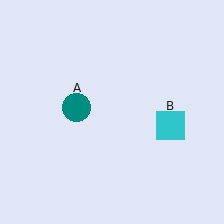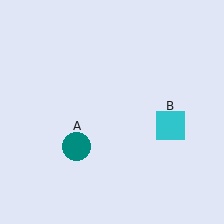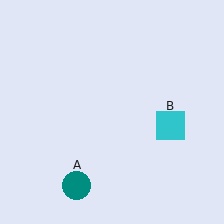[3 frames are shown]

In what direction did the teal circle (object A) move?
The teal circle (object A) moved down.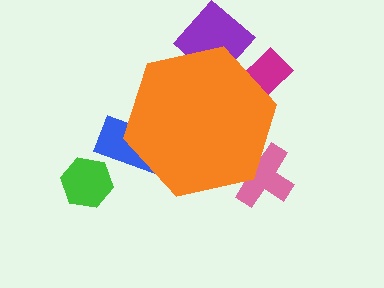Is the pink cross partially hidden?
Yes, the pink cross is partially hidden behind the orange hexagon.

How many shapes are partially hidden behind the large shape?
4 shapes are partially hidden.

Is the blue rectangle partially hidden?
Yes, the blue rectangle is partially hidden behind the orange hexagon.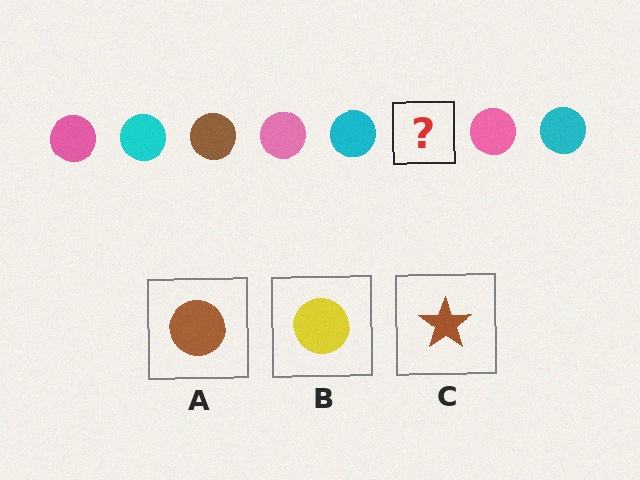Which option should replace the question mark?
Option A.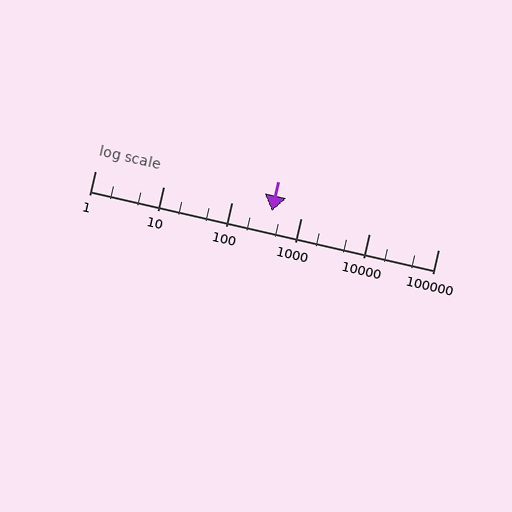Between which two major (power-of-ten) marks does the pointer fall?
The pointer is between 100 and 1000.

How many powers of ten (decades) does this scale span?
The scale spans 5 decades, from 1 to 100000.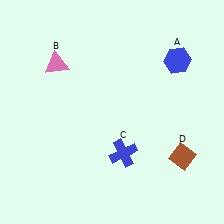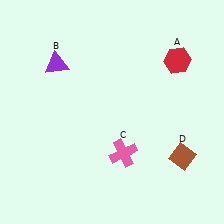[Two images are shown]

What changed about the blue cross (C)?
In Image 1, C is blue. In Image 2, it changed to pink.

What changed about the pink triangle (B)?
In Image 1, B is pink. In Image 2, it changed to purple.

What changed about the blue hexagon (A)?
In Image 1, A is blue. In Image 2, it changed to red.